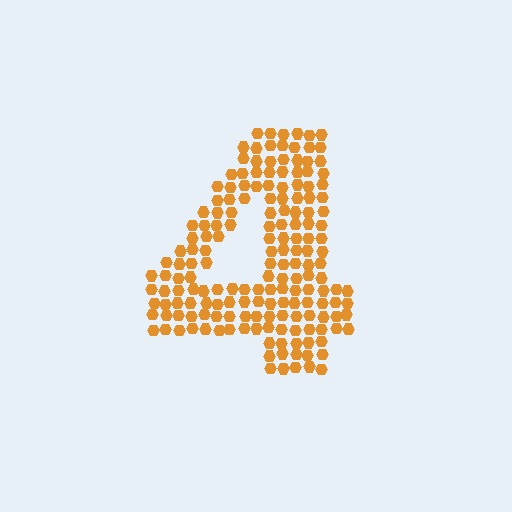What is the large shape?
The large shape is the digit 4.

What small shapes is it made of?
It is made of small hexagons.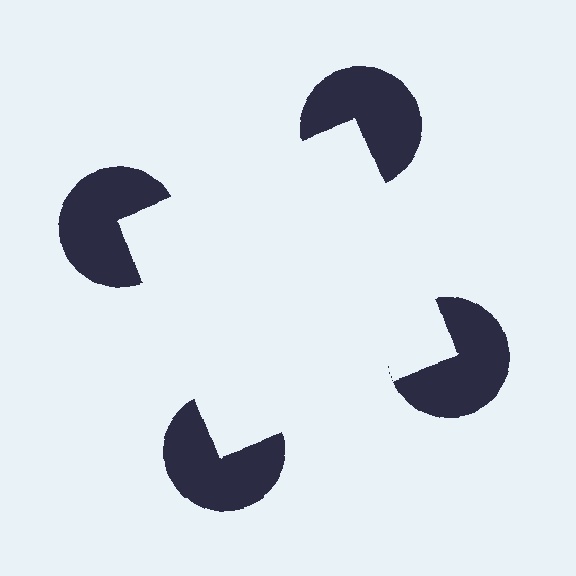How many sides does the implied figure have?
4 sides.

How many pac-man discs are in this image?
There are 4 — one at each vertex of the illusory square.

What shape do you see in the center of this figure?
An illusory square — its edges are inferred from the aligned wedge cuts in the pac-man discs, not physically drawn.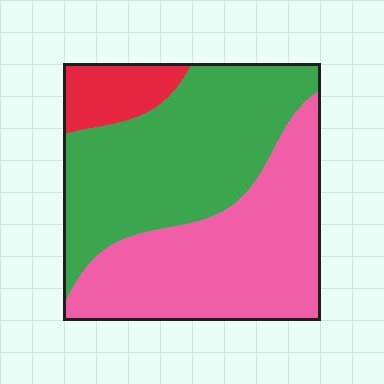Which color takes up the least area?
Red, at roughly 10%.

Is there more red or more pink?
Pink.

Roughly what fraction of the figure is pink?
Pink covers 44% of the figure.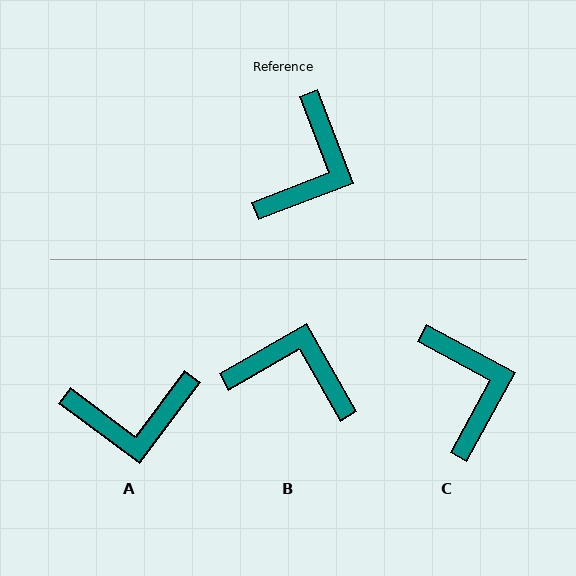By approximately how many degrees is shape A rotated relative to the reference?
Approximately 57 degrees clockwise.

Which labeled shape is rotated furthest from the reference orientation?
B, about 99 degrees away.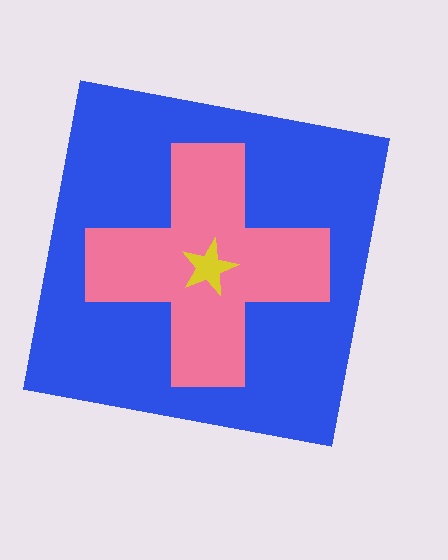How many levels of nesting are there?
3.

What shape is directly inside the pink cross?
The yellow star.